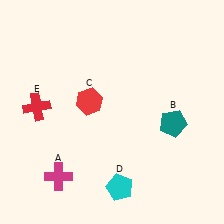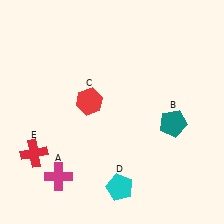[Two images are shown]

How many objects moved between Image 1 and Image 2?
1 object moved between the two images.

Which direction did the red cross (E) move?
The red cross (E) moved down.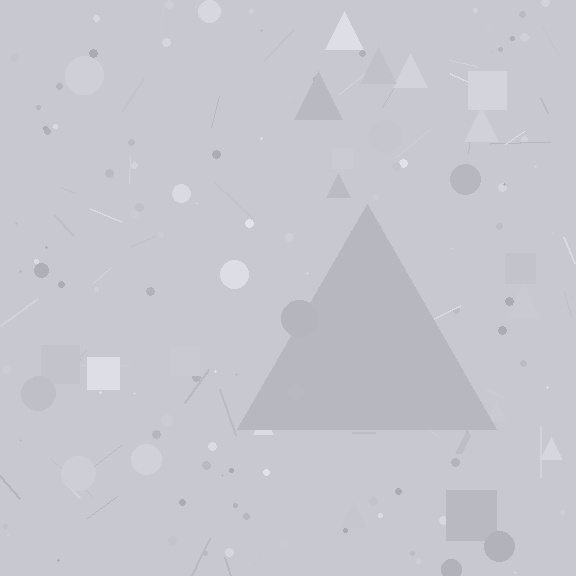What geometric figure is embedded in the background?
A triangle is embedded in the background.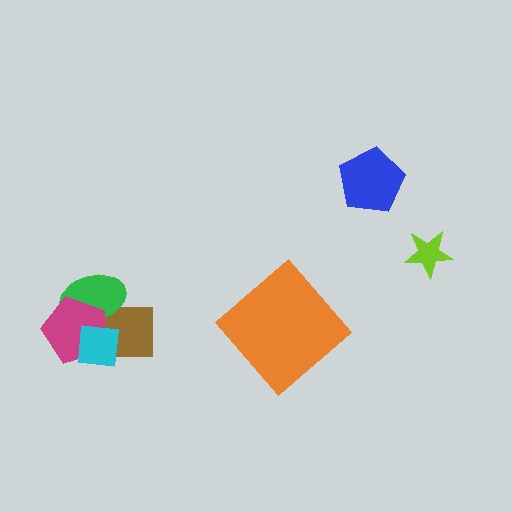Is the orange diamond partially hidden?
No, no other shape covers it.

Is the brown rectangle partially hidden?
Yes, it is partially covered by another shape.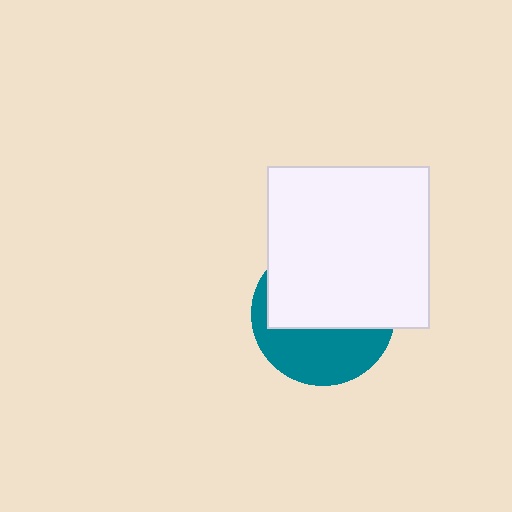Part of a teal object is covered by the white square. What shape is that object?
It is a circle.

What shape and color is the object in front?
The object in front is a white square.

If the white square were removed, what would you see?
You would see the complete teal circle.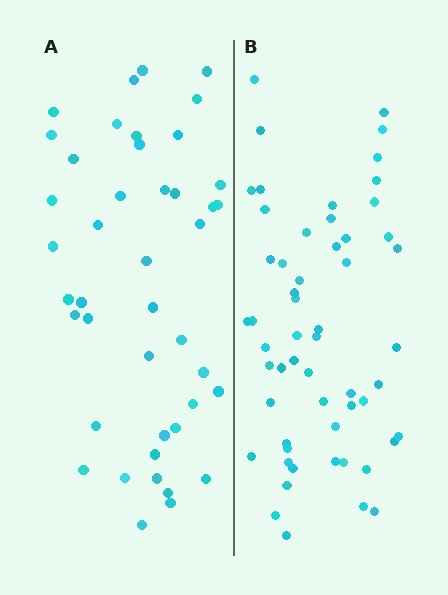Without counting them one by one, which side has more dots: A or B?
Region B (the right region) has more dots.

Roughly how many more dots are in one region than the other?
Region B has approximately 15 more dots than region A.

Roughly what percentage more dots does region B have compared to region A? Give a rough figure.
About 30% more.